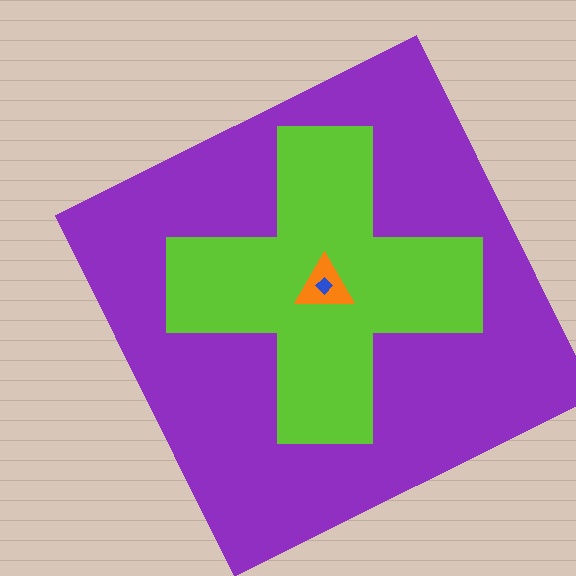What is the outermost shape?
The purple square.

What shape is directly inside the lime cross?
The orange triangle.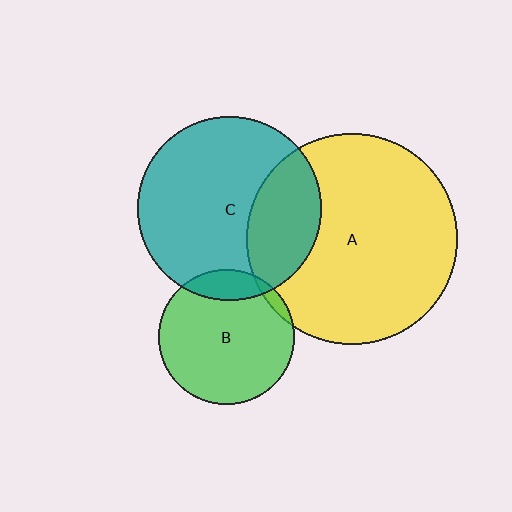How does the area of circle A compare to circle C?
Approximately 1.3 times.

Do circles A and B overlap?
Yes.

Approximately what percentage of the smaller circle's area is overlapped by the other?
Approximately 5%.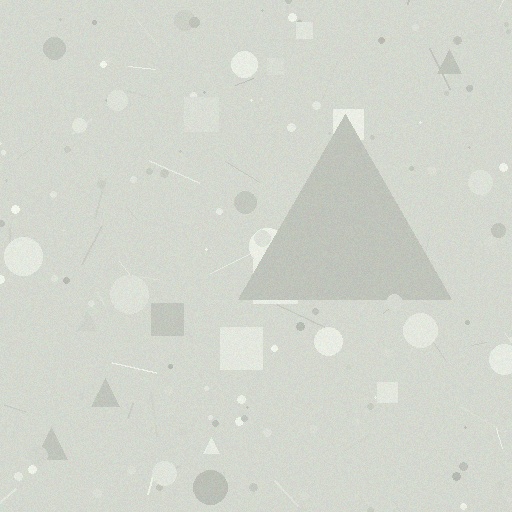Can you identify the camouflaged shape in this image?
The camouflaged shape is a triangle.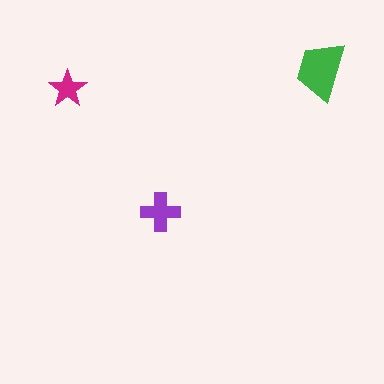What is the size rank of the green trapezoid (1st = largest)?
1st.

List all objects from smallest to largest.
The magenta star, the purple cross, the green trapezoid.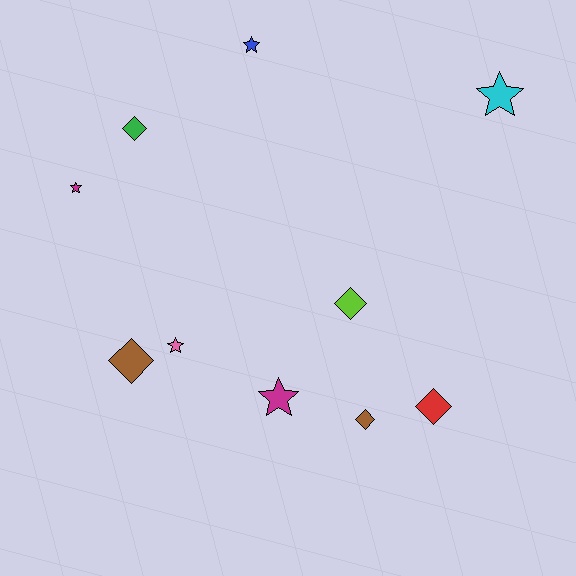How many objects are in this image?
There are 10 objects.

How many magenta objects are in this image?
There are 2 magenta objects.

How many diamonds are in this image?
There are 5 diamonds.